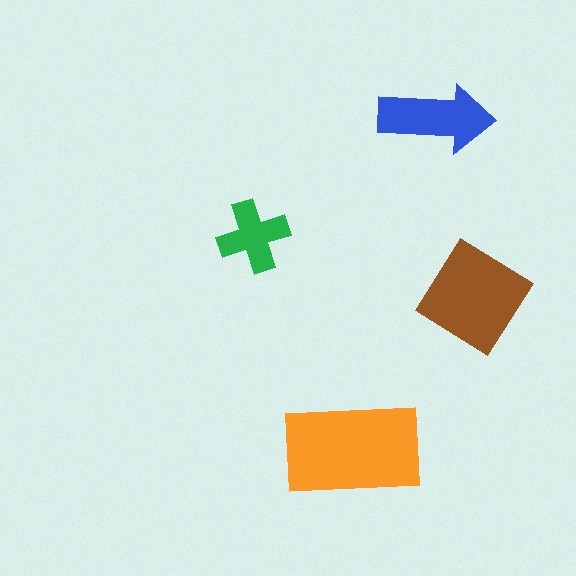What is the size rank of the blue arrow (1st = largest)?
3rd.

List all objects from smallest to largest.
The green cross, the blue arrow, the brown diamond, the orange rectangle.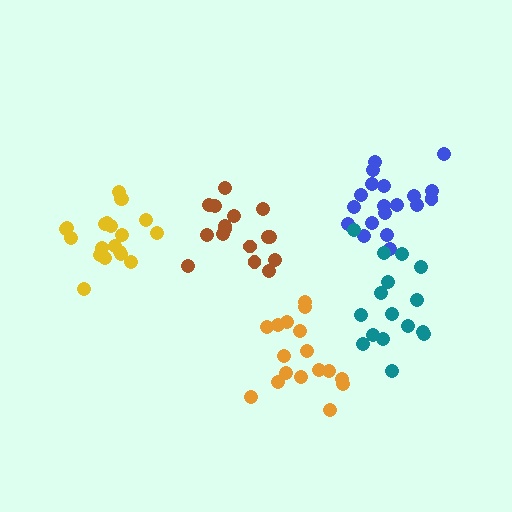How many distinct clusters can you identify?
There are 5 distinct clusters.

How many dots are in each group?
Group 1: 19 dots, Group 2: 16 dots, Group 3: 20 dots, Group 4: 17 dots, Group 5: 16 dots (88 total).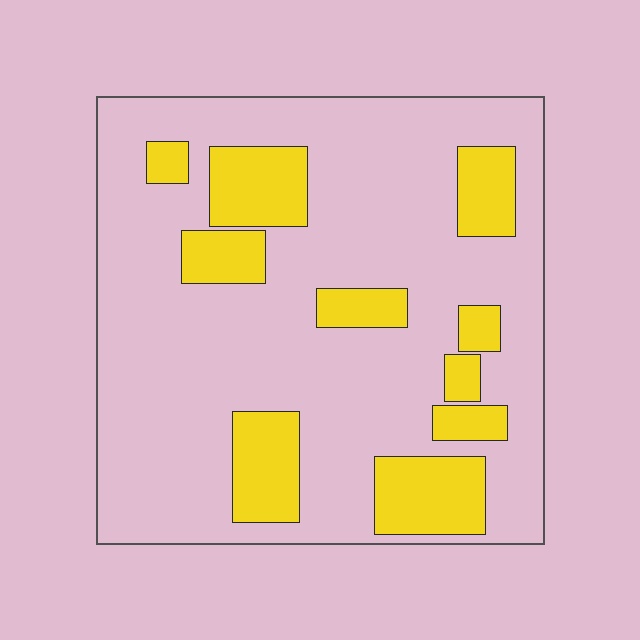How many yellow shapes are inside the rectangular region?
10.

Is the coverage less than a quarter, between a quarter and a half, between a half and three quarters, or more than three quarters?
Less than a quarter.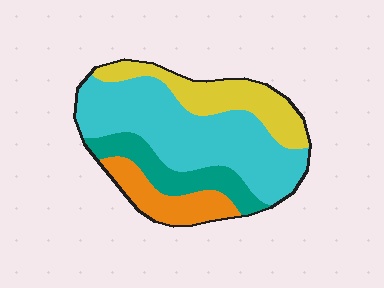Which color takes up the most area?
Cyan, at roughly 50%.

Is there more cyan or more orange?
Cyan.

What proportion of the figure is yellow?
Yellow takes up about one fifth (1/5) of the figure.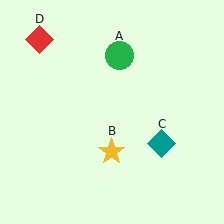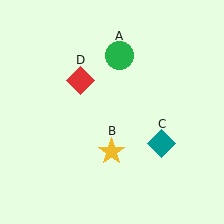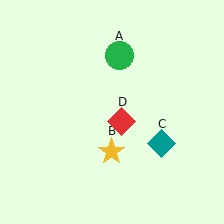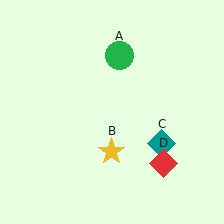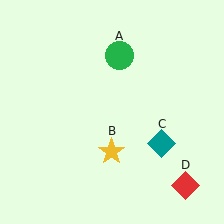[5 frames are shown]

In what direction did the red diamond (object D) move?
The red diamond (object D) moved down and to the right.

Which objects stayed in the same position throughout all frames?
Green circle (object A) and yellow star (object B) and teal diamond (object C) remained stationary.